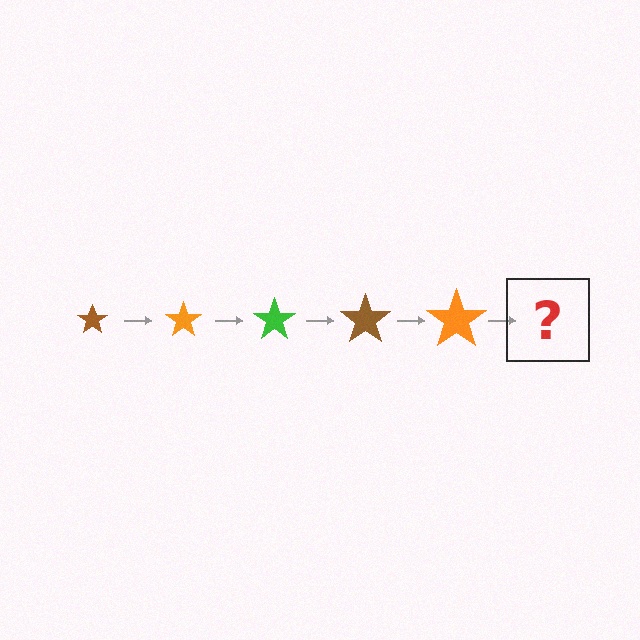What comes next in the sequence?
The next element should be a green star, larger than the previous one.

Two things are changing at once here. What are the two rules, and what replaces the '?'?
The two rules are that the star grows larger each step and the color cycles through brown, orange, and green. The '?' should be a green star, larger than the previous one.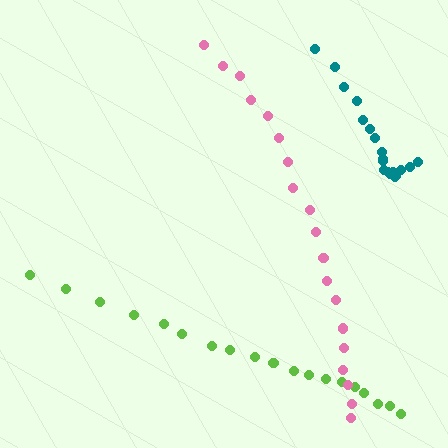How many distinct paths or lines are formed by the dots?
There are 3 distinct paths.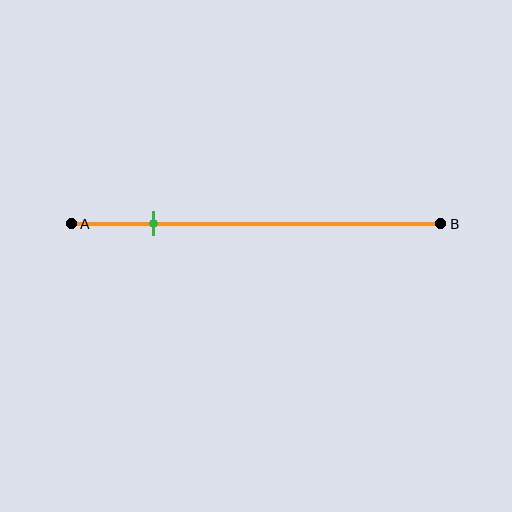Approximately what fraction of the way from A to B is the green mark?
The green mark is approximately 20% of the way from A to B.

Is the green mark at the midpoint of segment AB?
No, the mark is at about 20% from A, not at the 50% midpoint.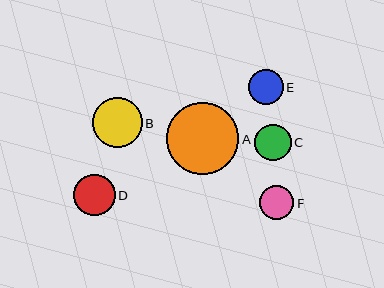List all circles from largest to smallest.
From largest to smallest: A, B, D, C, E, F.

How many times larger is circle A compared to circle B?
Circle A is approximately 1.4 times the size of circle B.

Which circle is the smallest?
Circle F is the smallest with a size of approximately 34 pixels.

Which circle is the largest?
Circle A is the largest with a size of approximately 72 pixels.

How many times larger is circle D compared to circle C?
Circle D is approximately 1.1 times the size of circle C.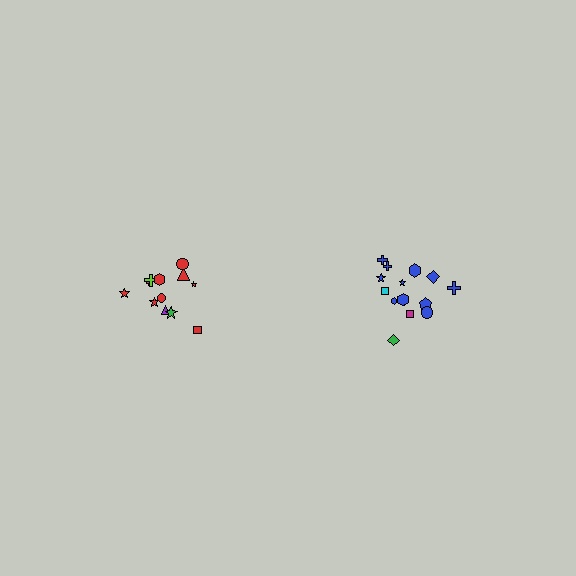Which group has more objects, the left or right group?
The right group.